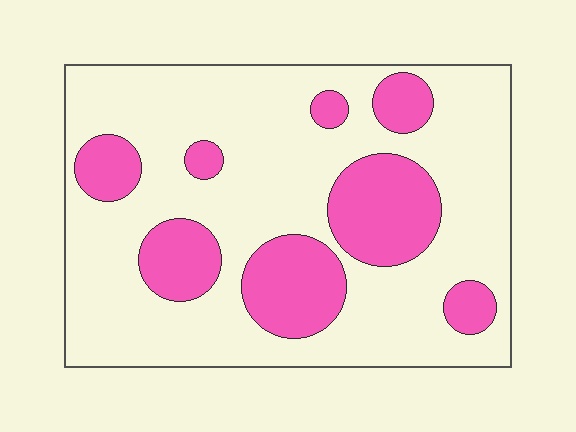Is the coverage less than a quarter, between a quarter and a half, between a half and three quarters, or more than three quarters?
Between a quarter and a half.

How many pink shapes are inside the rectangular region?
8.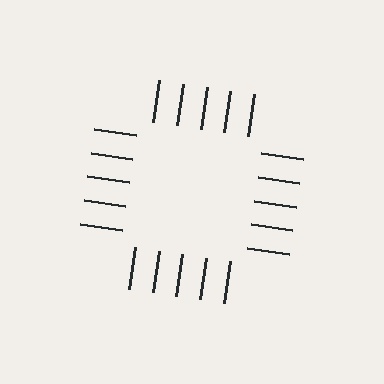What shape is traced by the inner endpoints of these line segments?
An illusory square — the line segments terminate on its edges but no continuous stroke is drawn.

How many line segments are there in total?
20 — 5 along each of the 4 edges.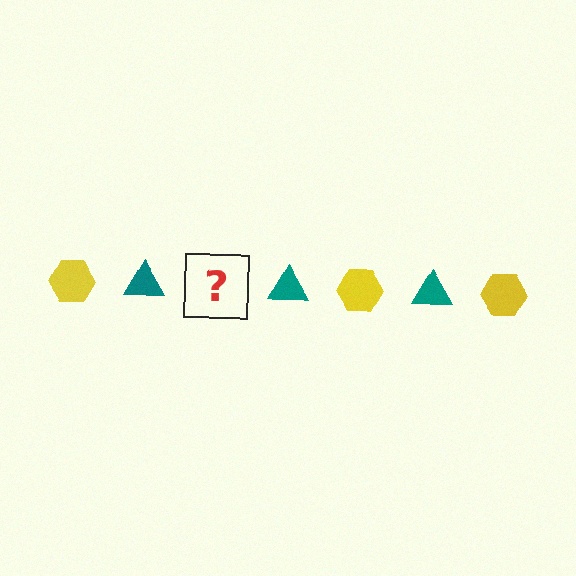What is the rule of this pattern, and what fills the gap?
The rule is that the pattern alternates between yellow hexagon and teal triangle. The gap should be filled with a yellow hexagon.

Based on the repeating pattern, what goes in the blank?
The blank should be a yellow hexagon.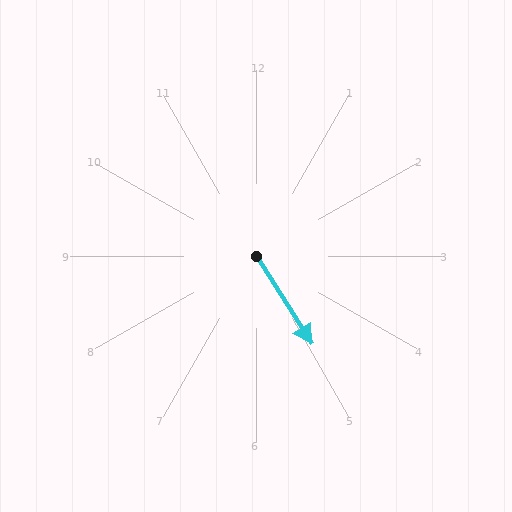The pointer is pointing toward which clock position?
Roughly 5 o'clock.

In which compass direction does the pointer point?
Southeast.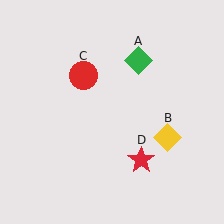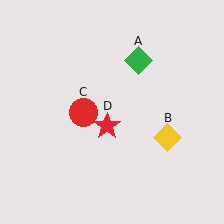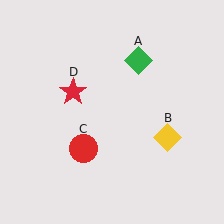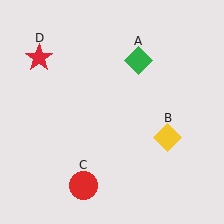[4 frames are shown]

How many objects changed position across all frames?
2 objects changed position: red circle (object C), red star (object D).